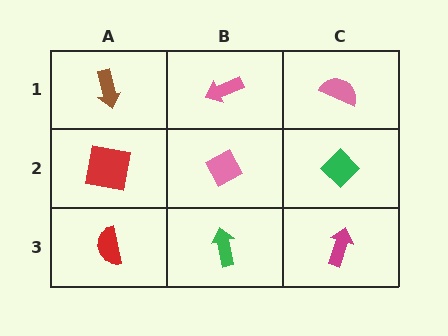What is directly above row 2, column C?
A pink semicircle.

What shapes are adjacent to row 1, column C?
A green diamond (row 2, column C), a pink arrow (row 1, column B).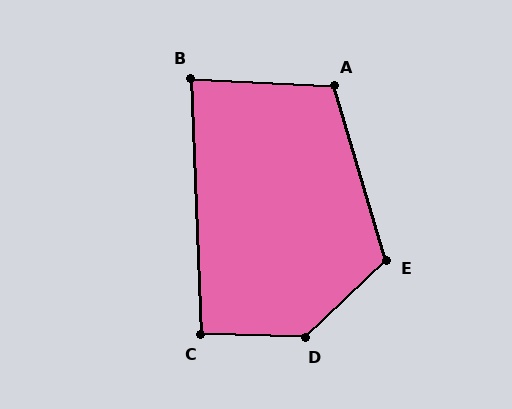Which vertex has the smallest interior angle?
B, at approximately 85 degrees.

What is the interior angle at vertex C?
Approximately 93 degrees (approximately right).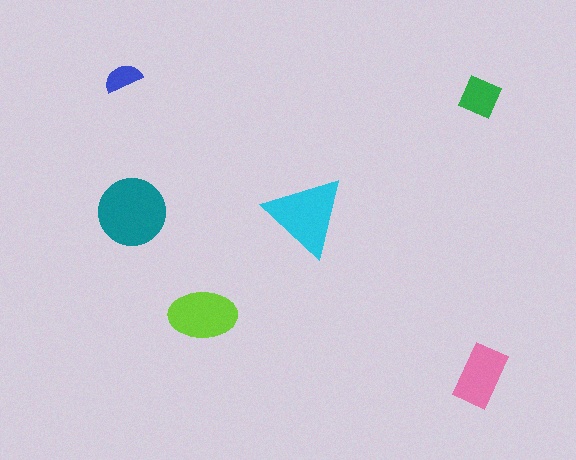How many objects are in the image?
There are 6 objects in the image.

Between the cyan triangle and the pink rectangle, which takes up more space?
The cyan triangle.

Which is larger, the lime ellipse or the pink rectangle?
The lime ellipse.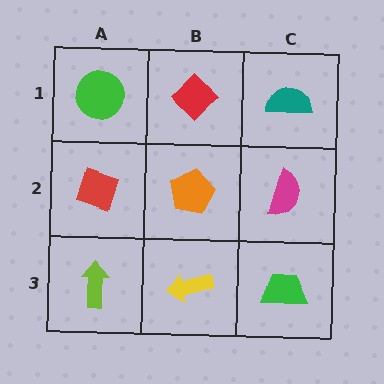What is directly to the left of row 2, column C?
An orange pentagon.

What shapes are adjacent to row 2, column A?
A green circle (row 1, column A), a lime arrow (row 3, column A), an orange pentagon (row 2, column B).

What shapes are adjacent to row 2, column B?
A red diamond (row 1, column B), a yellow arrow (row 3, column B), a red diamond (row 2, column A), a magenta semicircle (row 2, column C).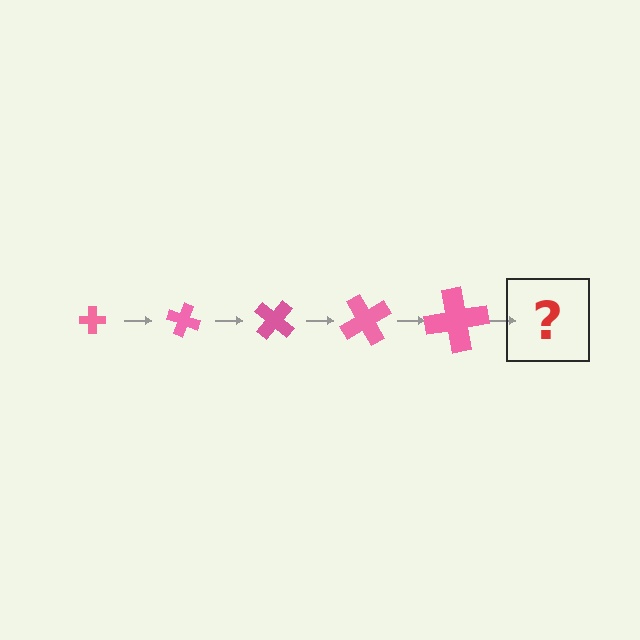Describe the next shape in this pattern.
It should be a cross, larger than the previous one and rotated 100 degrees from the start.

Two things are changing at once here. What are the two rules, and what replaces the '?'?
The two rules are that the cross grows larger each step and it rotates 20 degrees each step. The '?' should be a cross, larger than the previous one and rotated 100 degrees from the start.